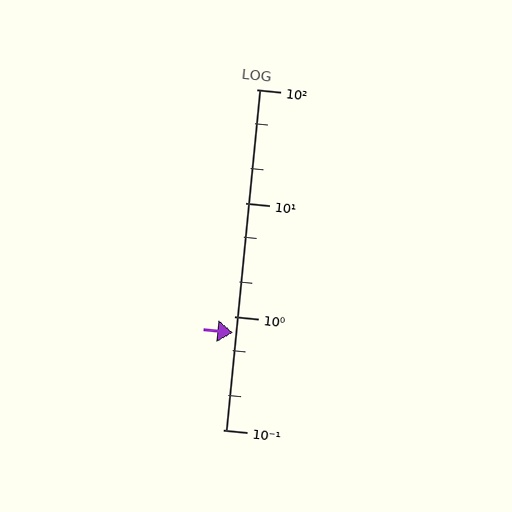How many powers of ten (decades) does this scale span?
The scale spans 3 decades, from 0.1 to 100.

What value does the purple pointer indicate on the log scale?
The pointer indicates approximately 0.71.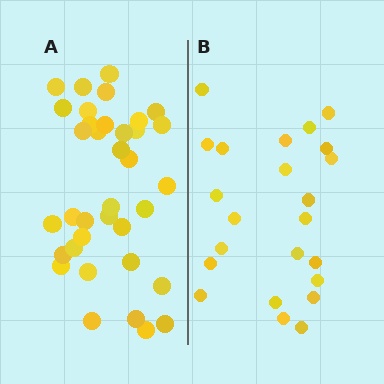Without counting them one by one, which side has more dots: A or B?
Region A (the left region) has more dots.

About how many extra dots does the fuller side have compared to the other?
Region A has approximately 15 more dots than region B.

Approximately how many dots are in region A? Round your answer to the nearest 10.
About 40 dots. (The exact count is 36, which rounds to 40.)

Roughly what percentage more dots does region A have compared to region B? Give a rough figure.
About 55% more.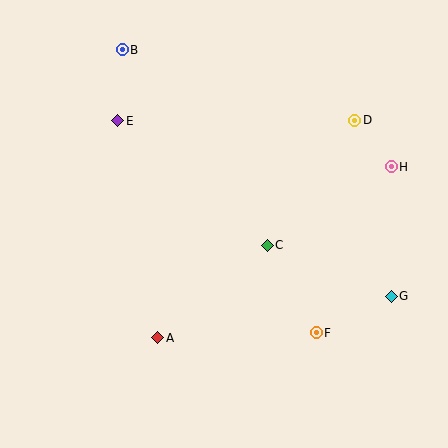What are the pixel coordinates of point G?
Point G is at (391, 296).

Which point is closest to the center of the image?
Point C at (267, 245) is closest to the center.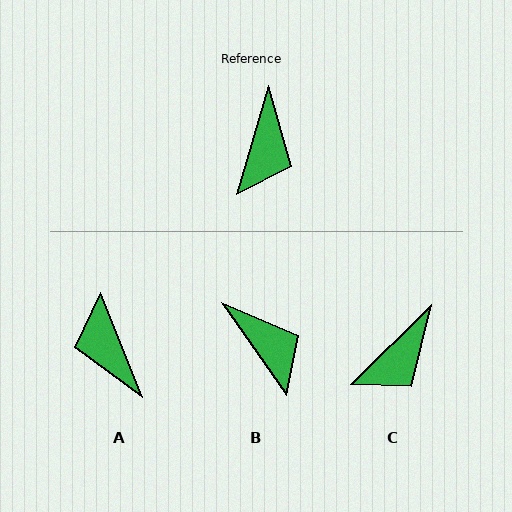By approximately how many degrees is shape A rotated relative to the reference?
Approximately 142 degrees clockwise.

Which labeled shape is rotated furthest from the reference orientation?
A, about 142 degrees away.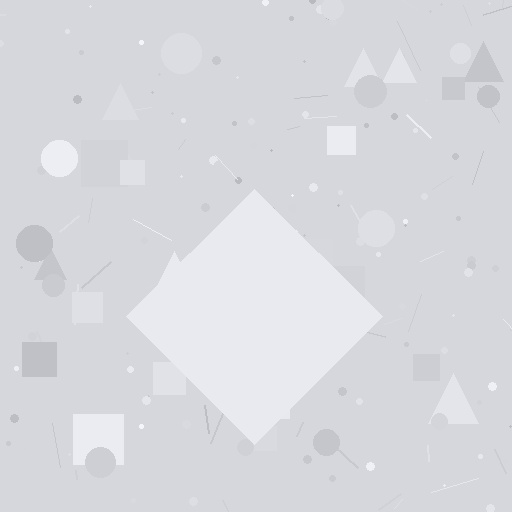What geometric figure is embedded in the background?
A diamond is embedded in the background.